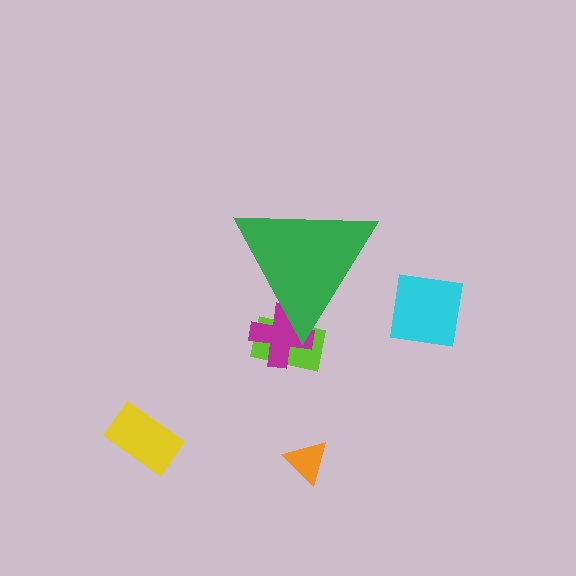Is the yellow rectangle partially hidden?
No, the yellow rectangle is fully visible.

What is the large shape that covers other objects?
A green triangle.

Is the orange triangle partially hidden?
No, the orange triangle is fully visible.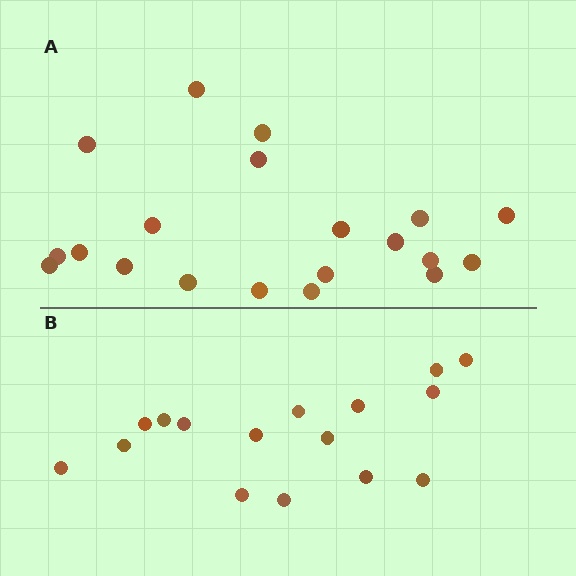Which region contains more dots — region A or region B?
Region A (the top region) has more dots.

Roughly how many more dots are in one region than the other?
Region A has about 4 more dots than region B.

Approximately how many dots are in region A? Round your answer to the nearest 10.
About 20 dots.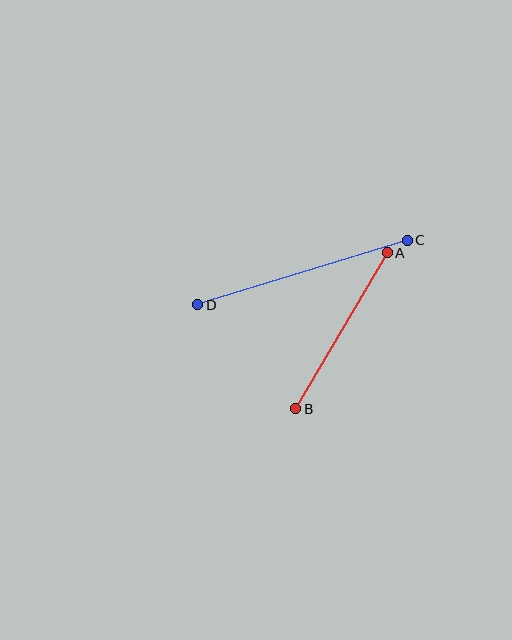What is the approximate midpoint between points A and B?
The midpoint is at approximately (342, 331) pixels.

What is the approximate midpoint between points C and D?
The midpoint is at approximately (302, 273) pixels.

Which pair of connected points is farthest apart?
Points C and D are farthest apart.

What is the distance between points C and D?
The distance is approximately 219 pixels.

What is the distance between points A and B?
The distance is approximately 181 pixels.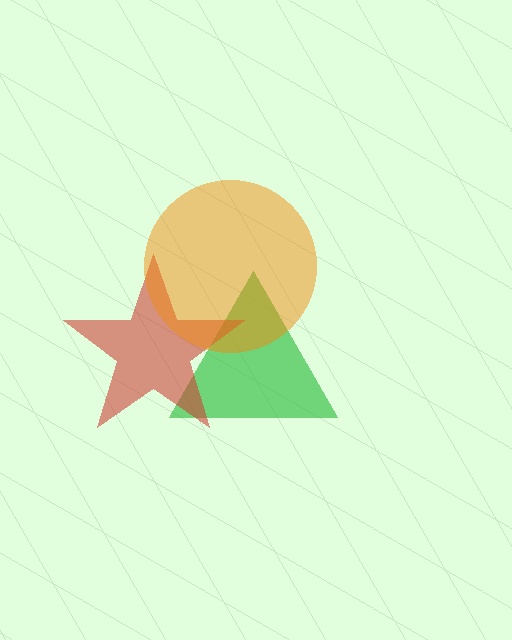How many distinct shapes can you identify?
There are 3 distinct shapes: a green triangle, a red star, an orange circle.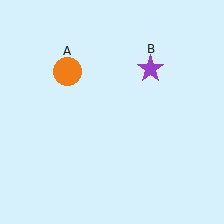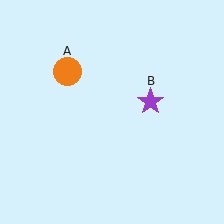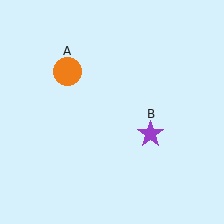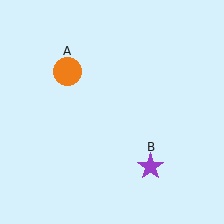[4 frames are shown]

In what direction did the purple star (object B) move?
The purple star (object B) moved down.